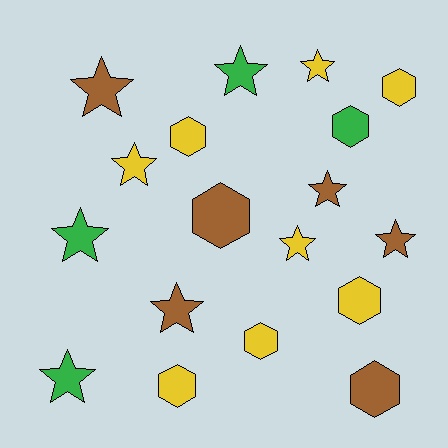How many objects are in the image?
There are 18 objects.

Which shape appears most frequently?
Star, with 10 objects.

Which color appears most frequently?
Yellow, with 8 objects.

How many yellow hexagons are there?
There are 5 yellow hexagons.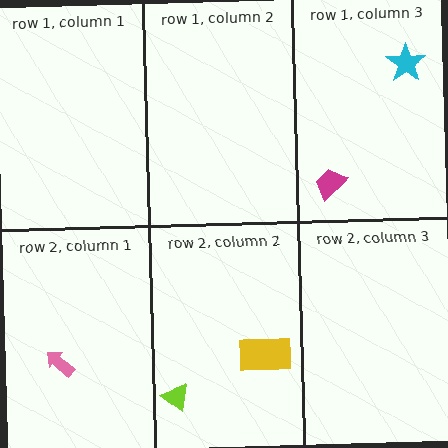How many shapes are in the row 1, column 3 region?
2.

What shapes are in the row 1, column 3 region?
The cyan star, the magenta trapezoid.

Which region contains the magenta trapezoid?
The row 1, column 3 region.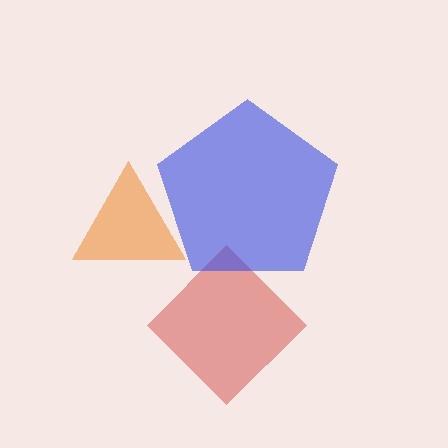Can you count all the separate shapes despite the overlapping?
Yes, there are 3 separate shapes.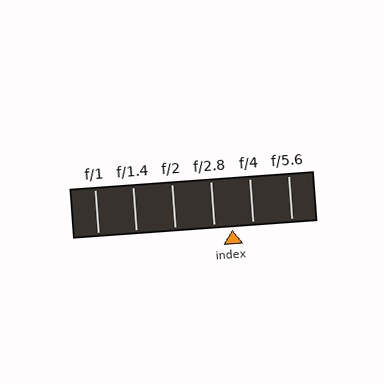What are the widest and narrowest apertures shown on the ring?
The widest aperture shown is f/1 and the narrowest is f/5.6.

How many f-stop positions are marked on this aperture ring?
There are 6 f-stop positions marked.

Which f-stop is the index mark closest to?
The index mark is closest to f/2.8.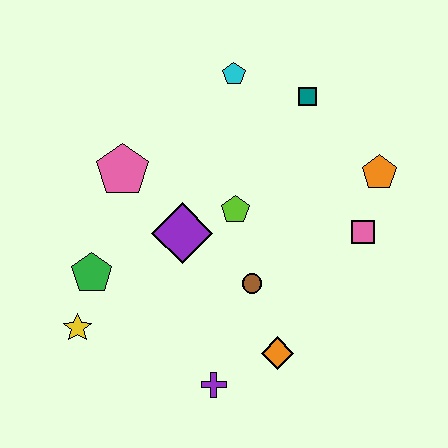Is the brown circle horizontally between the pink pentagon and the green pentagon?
No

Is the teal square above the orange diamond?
Yes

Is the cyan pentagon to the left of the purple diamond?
No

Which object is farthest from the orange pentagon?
The yellow star is farthest from the orange pentagon.